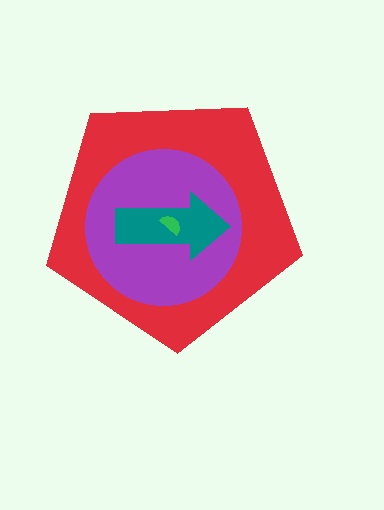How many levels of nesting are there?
4.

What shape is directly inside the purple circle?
The teal arrow.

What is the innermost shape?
The green semicircle.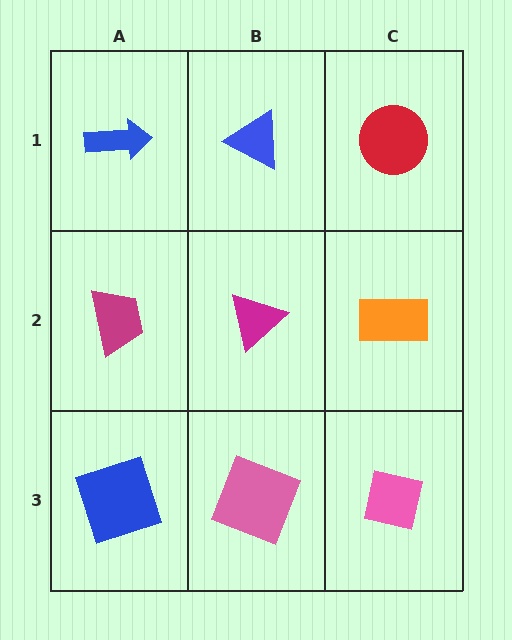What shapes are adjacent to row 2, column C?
A red circle (row 1, column C), a pink square (row 3, column C), a magenta triangle (row 2, column B).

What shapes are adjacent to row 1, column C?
An orange rectangle (row 2, column C), a blue triangle (row 1, column B).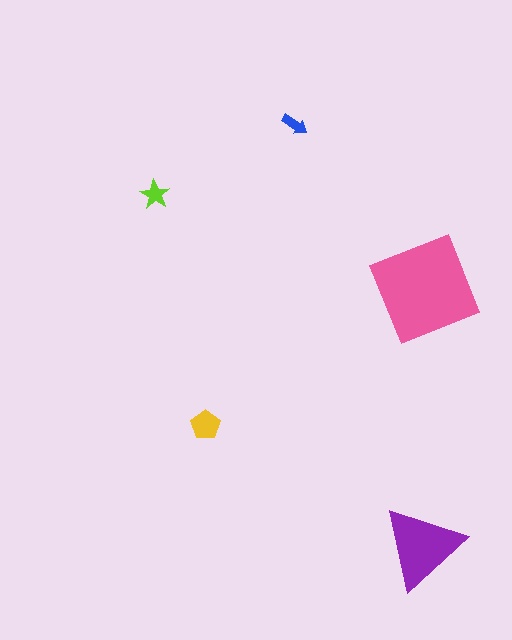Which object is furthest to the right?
The pink diamond is rightmost.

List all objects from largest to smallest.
The pink diamond, the purple triangle, the yellow pentagon, the lime star, the blue arrow.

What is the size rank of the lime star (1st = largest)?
4th.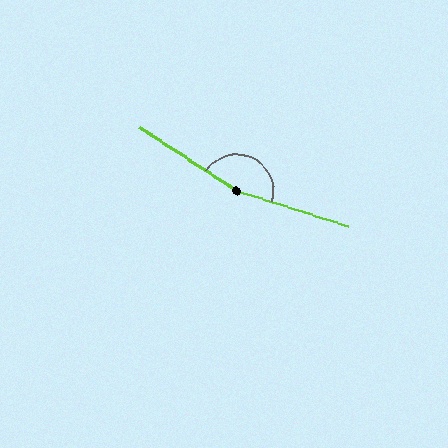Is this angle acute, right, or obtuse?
It is obtuse.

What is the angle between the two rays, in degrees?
Approximately 164 degrees.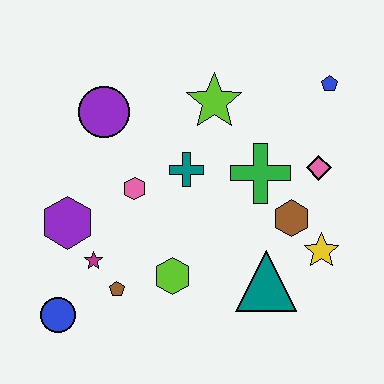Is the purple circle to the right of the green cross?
No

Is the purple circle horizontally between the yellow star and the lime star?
No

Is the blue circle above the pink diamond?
No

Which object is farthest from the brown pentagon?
The blue pentagon is farthest from the brown pentagon.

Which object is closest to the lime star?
The teal cross is closest to the lime star.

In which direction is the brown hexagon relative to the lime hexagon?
The brown hexagon is to the right of the lime hexagon.